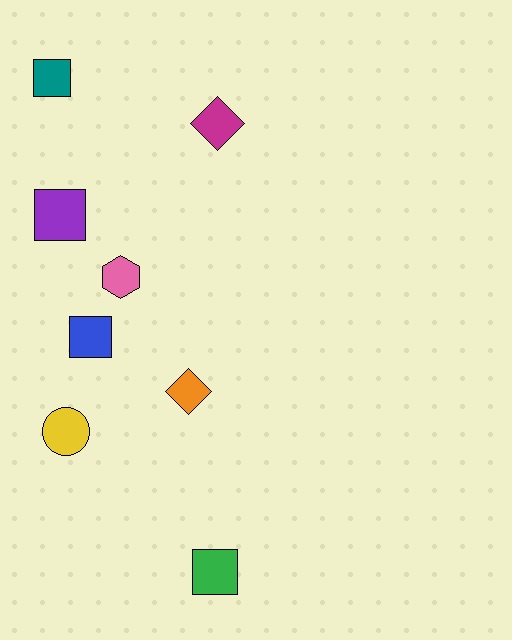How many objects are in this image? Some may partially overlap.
There are 8 objects.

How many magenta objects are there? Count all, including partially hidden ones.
There is 1 magenta object.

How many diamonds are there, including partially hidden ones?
There are 2 diamonds.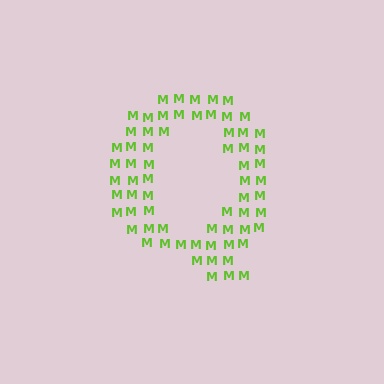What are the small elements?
The small elements are letter M's.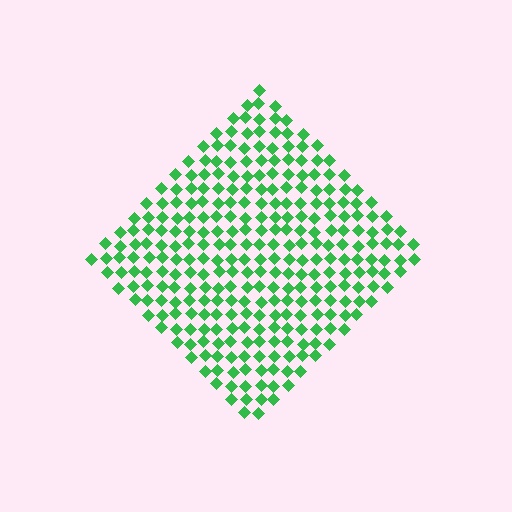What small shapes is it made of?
It is made of small diamonds.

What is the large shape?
The large shape is a diamond.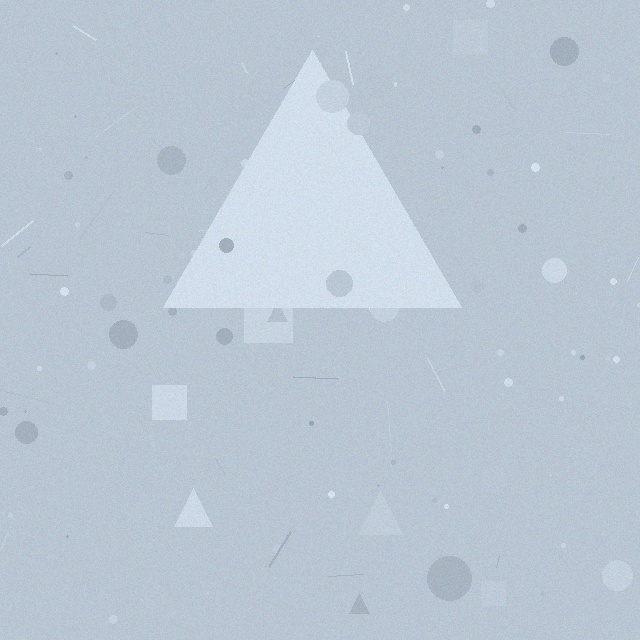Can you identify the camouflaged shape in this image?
The camouflaged shape is a triangle.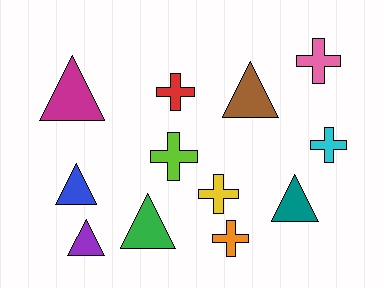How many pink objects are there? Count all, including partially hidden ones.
There is 1 pink object.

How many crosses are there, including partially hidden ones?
There are 6 crosses.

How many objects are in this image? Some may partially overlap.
There are 12 objects.